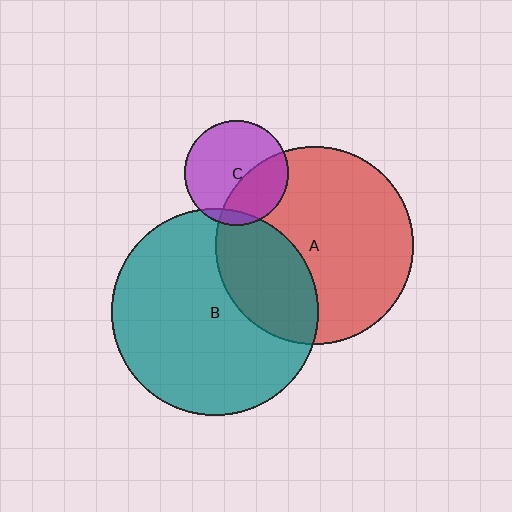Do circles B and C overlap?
Yes.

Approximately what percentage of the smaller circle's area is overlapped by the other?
Approximately 10%.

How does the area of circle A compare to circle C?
Approximately 3.6 times.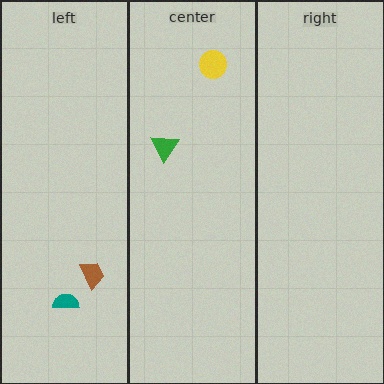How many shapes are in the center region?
2.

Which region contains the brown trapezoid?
The left region.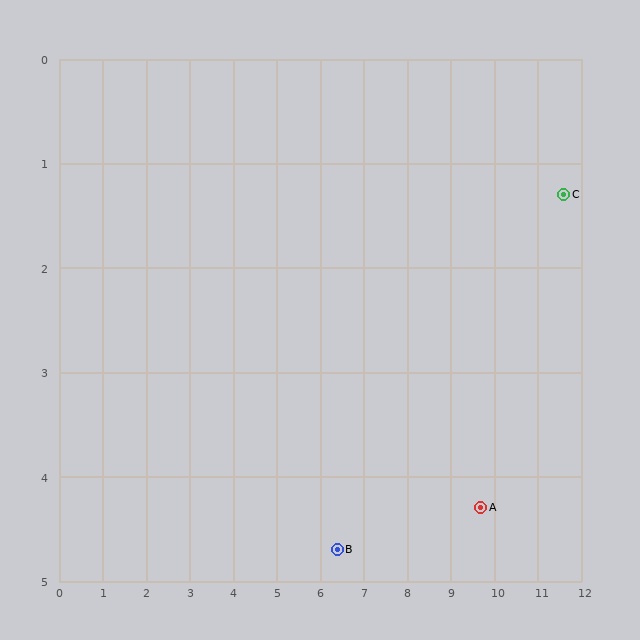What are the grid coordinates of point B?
Point B is at approximately (6.4, 4.7).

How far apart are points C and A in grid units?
Points C and A are about 3.6 grid units apart.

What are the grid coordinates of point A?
Point A is at approximately (9.7, 4.3).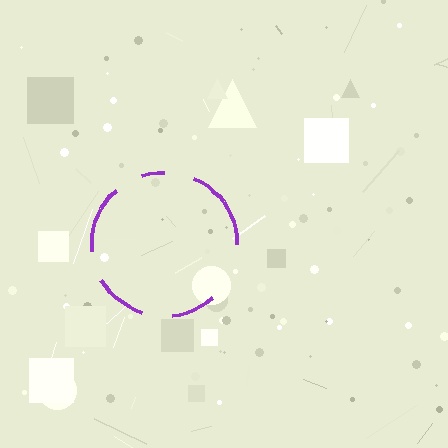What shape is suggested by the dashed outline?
The dashed outline suggests a circle.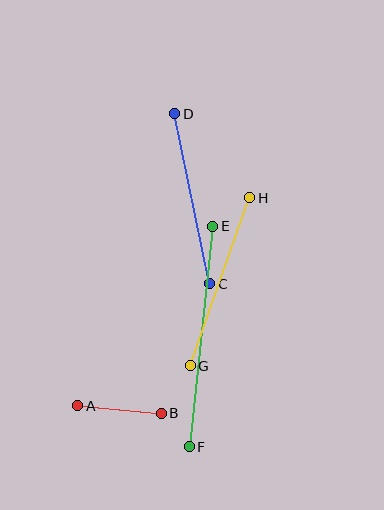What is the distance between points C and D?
The distance is approximately 173 pixels.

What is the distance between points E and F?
The distance is approximately 222 pixels.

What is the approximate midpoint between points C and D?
The midpoint is at approximately (192, 199) pixels.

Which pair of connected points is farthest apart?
Points E and F are farthest apart.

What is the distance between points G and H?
The distance is approximately 178 pixels.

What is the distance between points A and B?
The distance is approximately 84 pixels.